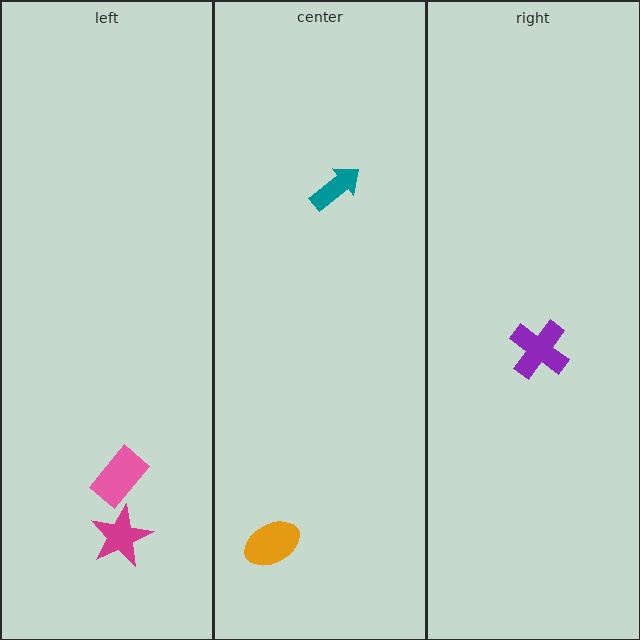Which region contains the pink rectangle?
The left region.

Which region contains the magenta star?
The left region.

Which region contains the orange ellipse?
The center region.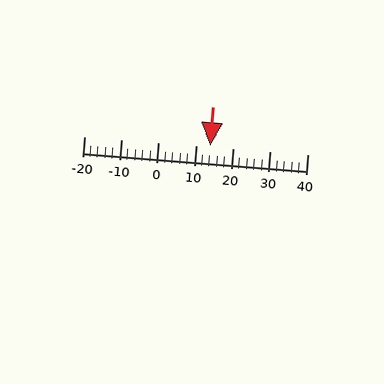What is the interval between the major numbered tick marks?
The major tick marks are spaced 10 units apart.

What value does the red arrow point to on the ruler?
The red arrow points to approximately 14.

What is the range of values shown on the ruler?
The ruler shows values from -20 to 40.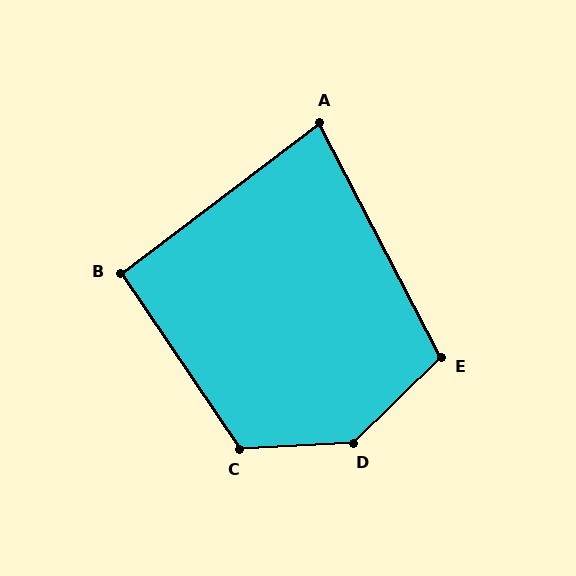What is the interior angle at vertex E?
Approximately 107 degrees (obtuse).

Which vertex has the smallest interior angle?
A, at approximately 80 degrees.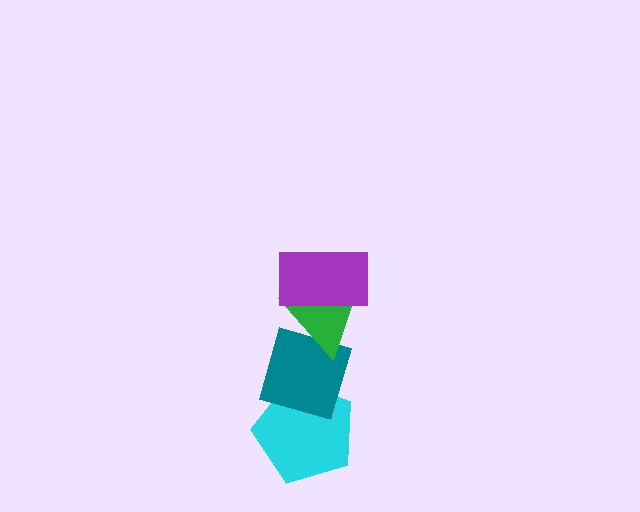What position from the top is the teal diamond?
The teal diamond is 3rd from the top.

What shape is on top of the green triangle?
The purple rectangle is on top of the green triangle.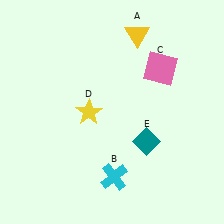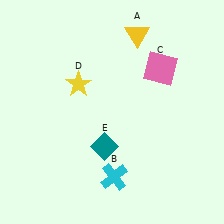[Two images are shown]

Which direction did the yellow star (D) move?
The yellow star (D) moved up.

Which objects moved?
The objects that moved are: the yellow star (D), the teal diamond (E).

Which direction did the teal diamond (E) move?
The teal diamond (E) moved left.